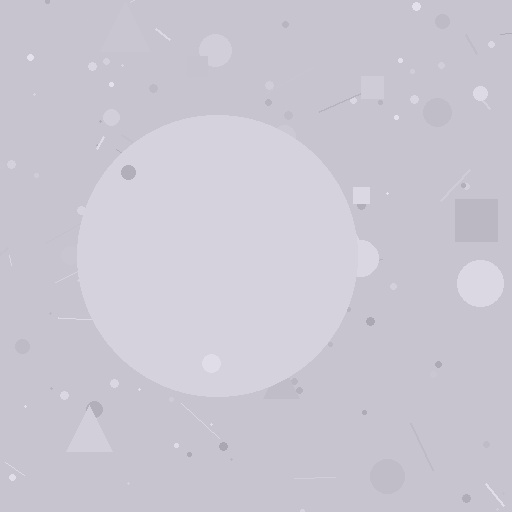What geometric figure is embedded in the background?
A circle is embedded in the background.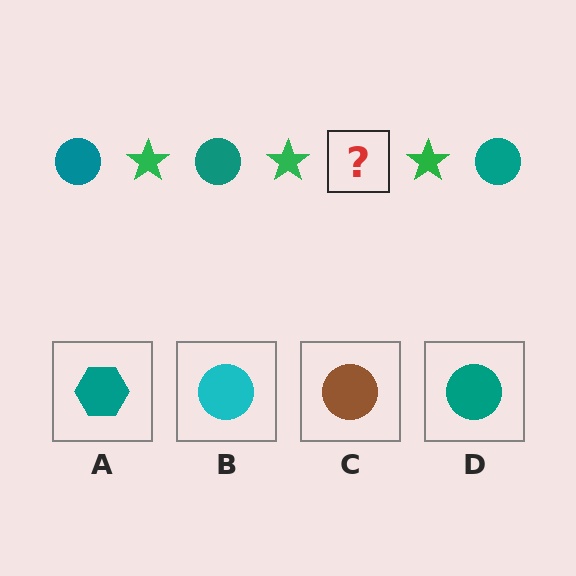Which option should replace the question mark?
Option D.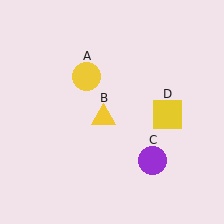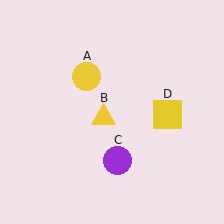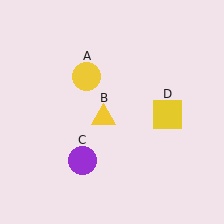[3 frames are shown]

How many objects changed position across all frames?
1 object changed position: purple circle (object C).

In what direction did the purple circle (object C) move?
The purple circle (object C) moved left.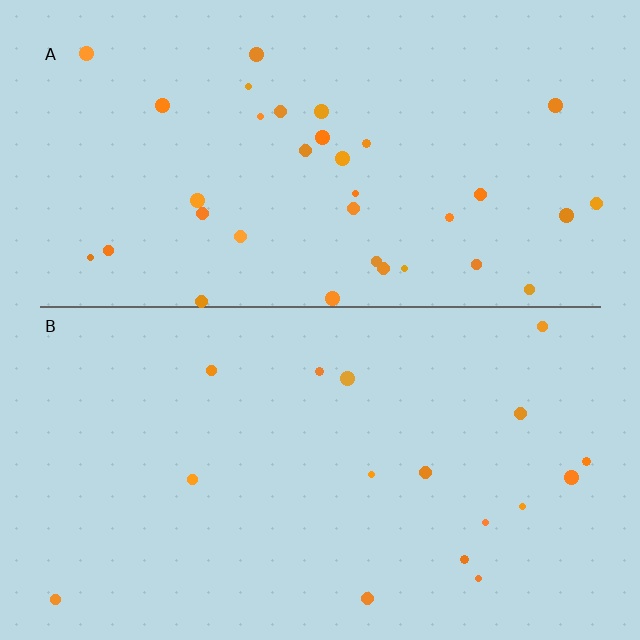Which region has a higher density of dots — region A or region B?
A (the top).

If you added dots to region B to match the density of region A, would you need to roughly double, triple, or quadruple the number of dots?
Approximately double.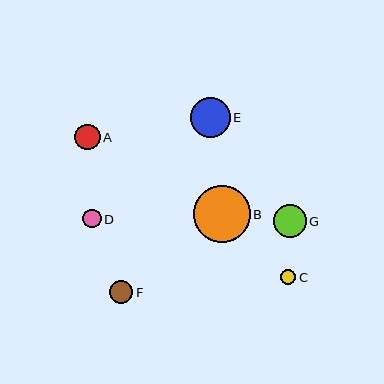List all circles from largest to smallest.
From largest to smallest: B, E, G, A, F, D, C.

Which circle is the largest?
Circle B is the largest with a size of approximately 56 pixels.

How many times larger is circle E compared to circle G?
Circle E is approximately 1.2 times the size of circle G.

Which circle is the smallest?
Circle C is the smallest with a size of approximately 16 pixels.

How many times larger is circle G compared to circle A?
Circle G is approximately 1.3 times the size of circle A.